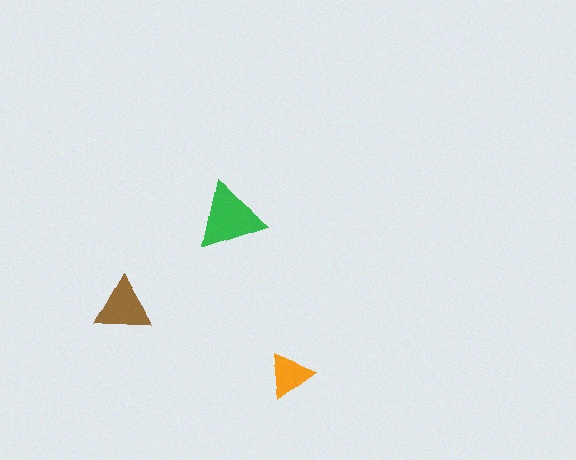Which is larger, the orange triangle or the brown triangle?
The brown one.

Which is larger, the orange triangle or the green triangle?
The green one.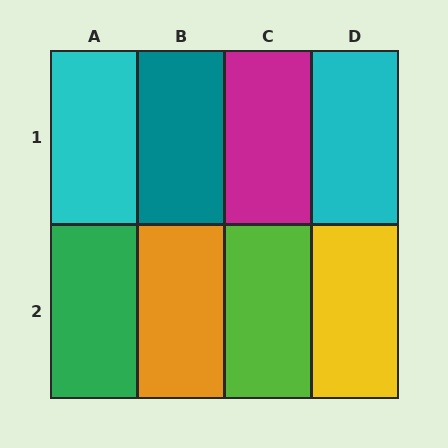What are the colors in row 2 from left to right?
Green, orange, lime, yellow.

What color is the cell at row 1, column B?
Teal.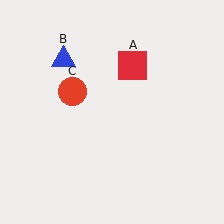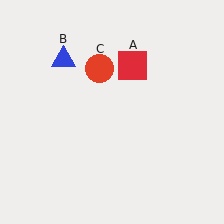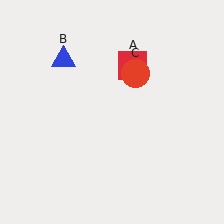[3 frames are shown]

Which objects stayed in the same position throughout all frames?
Red square (object A) and blue triangle (object B) remained stationary.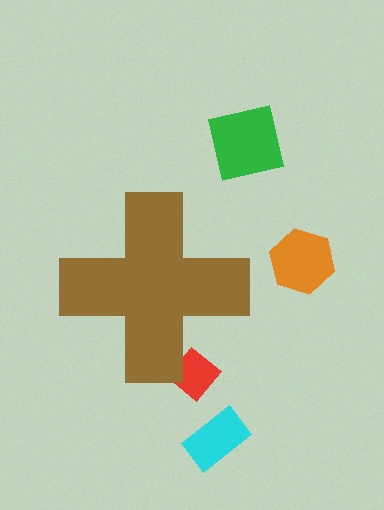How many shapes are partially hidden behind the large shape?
1 shape is partially hidden.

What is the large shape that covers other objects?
A brown cross.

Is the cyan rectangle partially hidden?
No, the cyan rectangle is fully visible.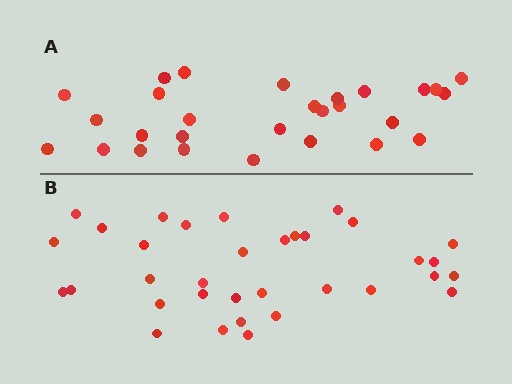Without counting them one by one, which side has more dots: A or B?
Region B (the bottom region) has more dots.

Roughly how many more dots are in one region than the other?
Region B has about 6 more dots than region A.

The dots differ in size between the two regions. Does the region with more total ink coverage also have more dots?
No. Region A has more total ink coverage because its dots are larger, but region B actually contains more individual dots. Total area can be misleading — the number of items is what matters here.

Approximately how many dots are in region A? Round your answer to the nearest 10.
About 30 dots. (The exact count is 28, which rounds to 30.)